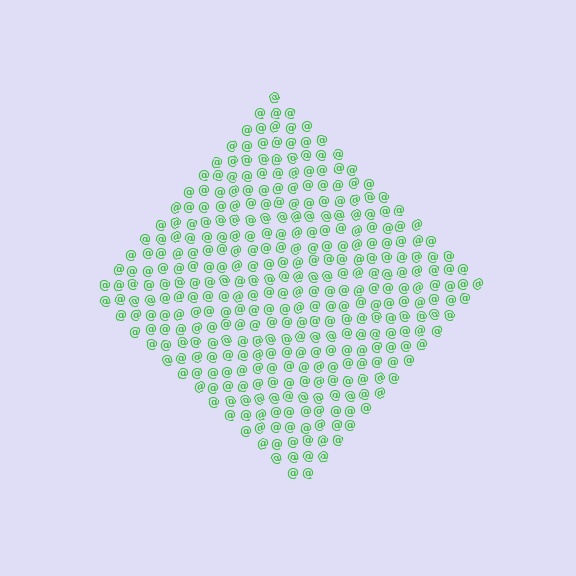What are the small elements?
The small elements are at signs.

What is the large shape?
The large shape is a diamond.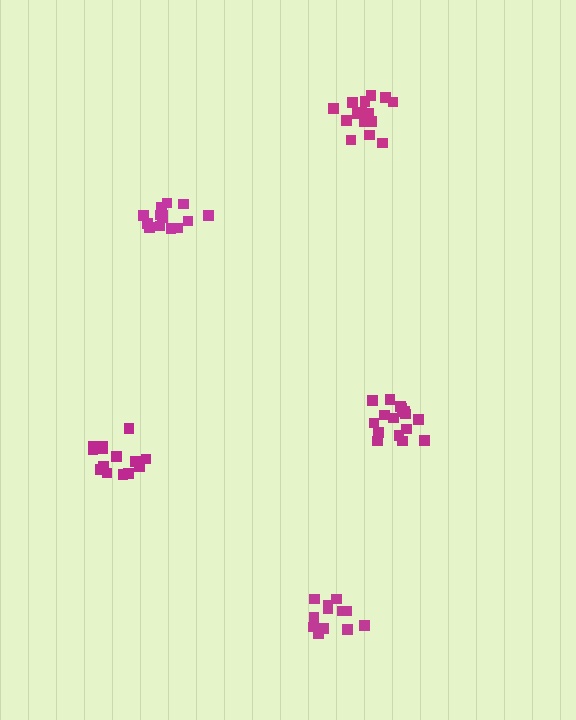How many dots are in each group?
Group 1: 16 dots, Group 2: 12 dots, Group 3: 16 dots, Group 4: 14 dots, Group 5: 14 dots (72 total).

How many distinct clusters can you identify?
There are 5 distinct clusters.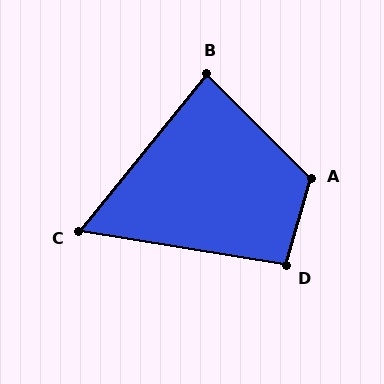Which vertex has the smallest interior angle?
C, at approximately 60 degrees.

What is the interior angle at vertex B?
Approximately 84 degrees (acute).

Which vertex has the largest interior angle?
A, at approximately 120 degrees.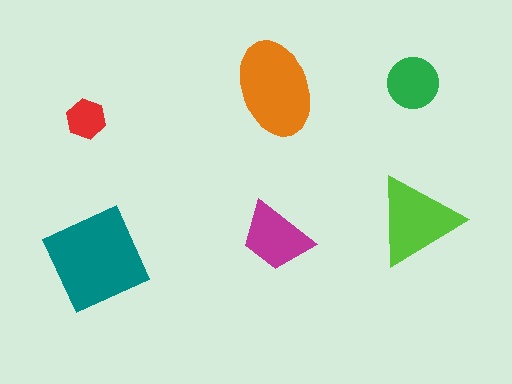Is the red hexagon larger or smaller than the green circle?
Smaller.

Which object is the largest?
The teal square.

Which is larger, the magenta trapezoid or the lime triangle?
The lime triangle.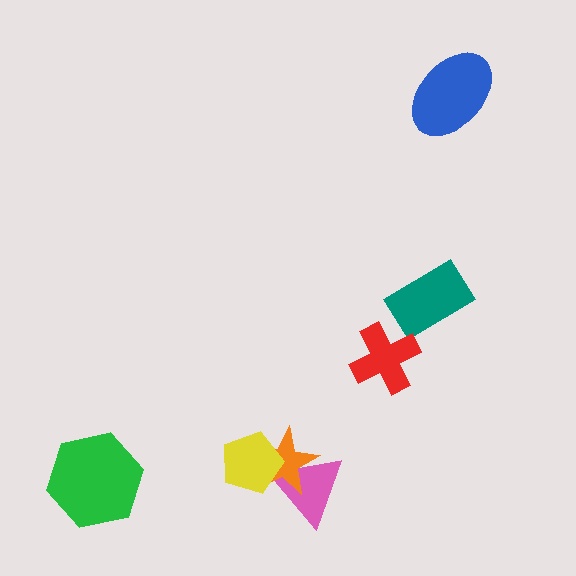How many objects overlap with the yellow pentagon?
2 objects overlap with the yellow pentagon.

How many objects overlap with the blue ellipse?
0 objects overlap with the blue ellipse.